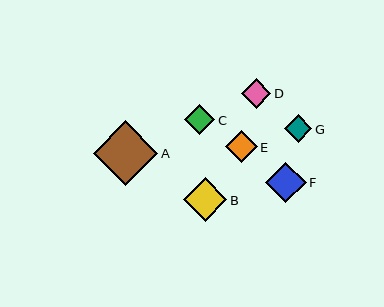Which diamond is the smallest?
Diamond G is the smallest with a size of approximately 28 pixels.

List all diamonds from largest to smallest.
From largest to smallest: A, B, F, E, D, C, G.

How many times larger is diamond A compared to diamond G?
Diamond A is approximately 2.3 times the size of diamond G.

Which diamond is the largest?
Diamond A is the largest with a size of approximately 65 pixels.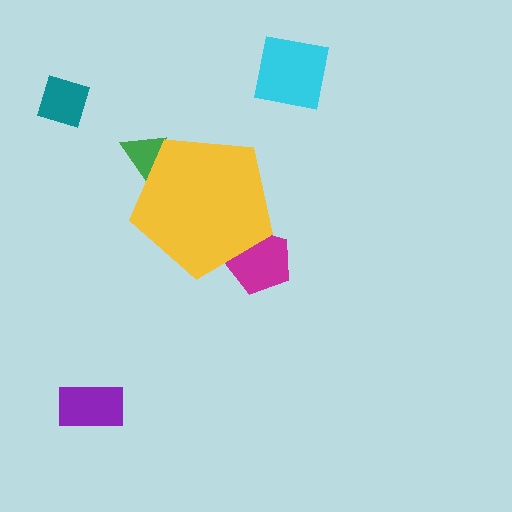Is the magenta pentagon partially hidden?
Yes, the magenta pentagon is partially hidden behind the yellow pentagon.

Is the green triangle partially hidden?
Yes, the green triangle is partially hidden behind the yellow pentagon.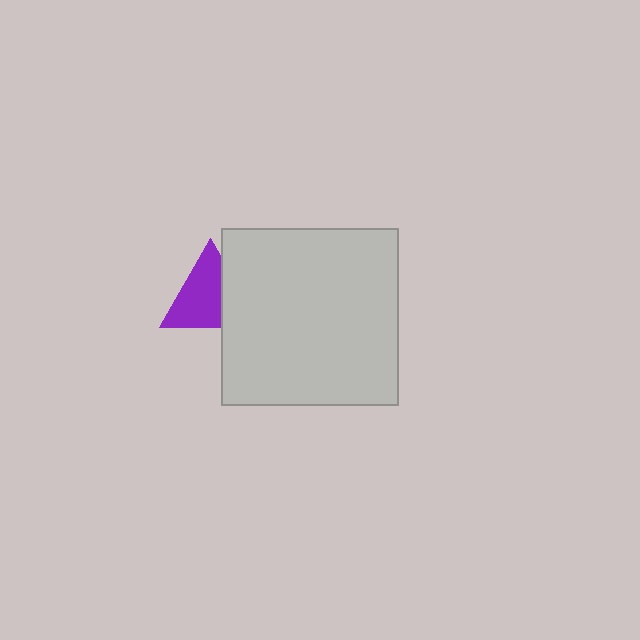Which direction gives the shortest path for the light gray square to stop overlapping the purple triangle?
Moving right gives the shortest separation.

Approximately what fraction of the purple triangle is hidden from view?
Roughly 32% of the purple triangle is hidden behind the light gray square.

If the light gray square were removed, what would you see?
You would see the complete purple triangle.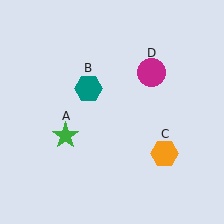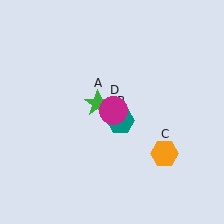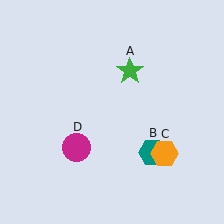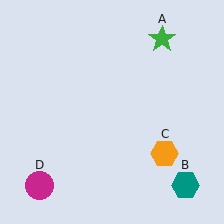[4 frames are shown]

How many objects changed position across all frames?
3 objects changed position: green star (object A), teal hexagon (object B), magenta circle (object D).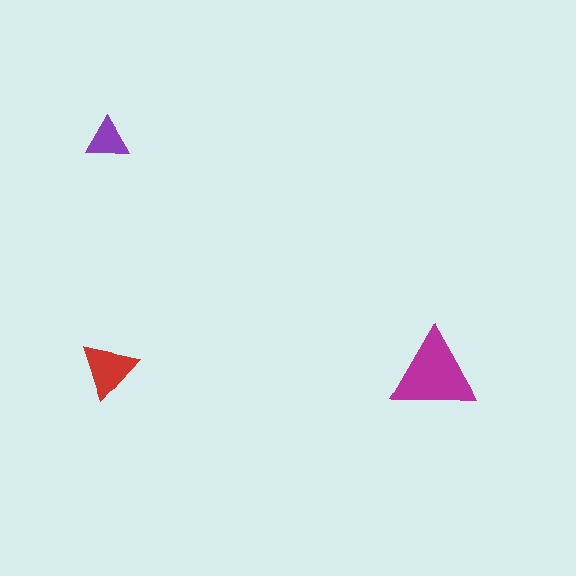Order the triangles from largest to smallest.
the magenta one, the red one, the purple one.